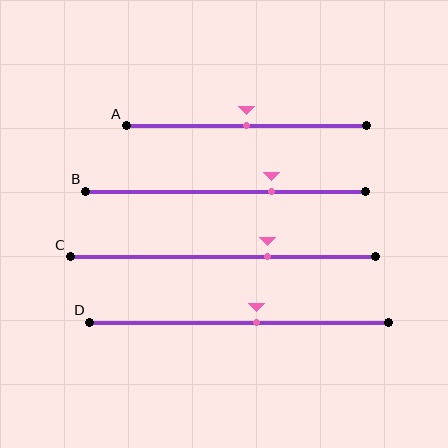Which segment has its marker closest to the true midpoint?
Segment A has its marker closest to the true midpoint.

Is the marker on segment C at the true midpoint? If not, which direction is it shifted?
No, the marker on segment C is shifted to the right by about 15% of the segment length.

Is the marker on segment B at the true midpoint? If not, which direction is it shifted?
No, the marker on segment B is shifted to the right by about 16% of the segment length.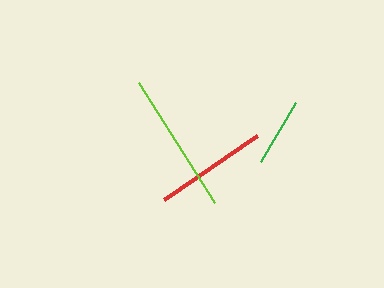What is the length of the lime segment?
The lime segment is approximately 142 pixels long.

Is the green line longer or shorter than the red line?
The red line is longer than the green line.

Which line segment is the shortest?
The green line is the shortest at approximately 68 pixels.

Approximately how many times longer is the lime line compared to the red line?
The lime line is approximately 1.3 times the length of the red line.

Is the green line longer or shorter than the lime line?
The lime line is longer than the green line.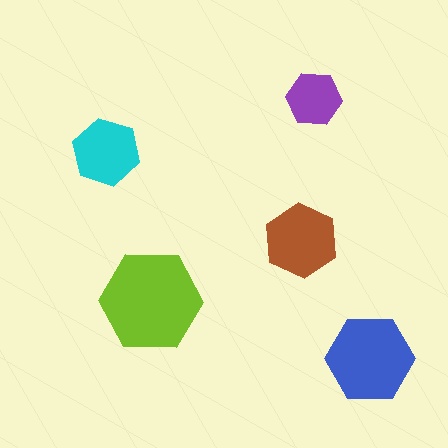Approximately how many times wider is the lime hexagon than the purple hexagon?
About 2 times wider.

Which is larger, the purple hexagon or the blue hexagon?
The blue one.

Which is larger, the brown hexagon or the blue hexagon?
The blue one.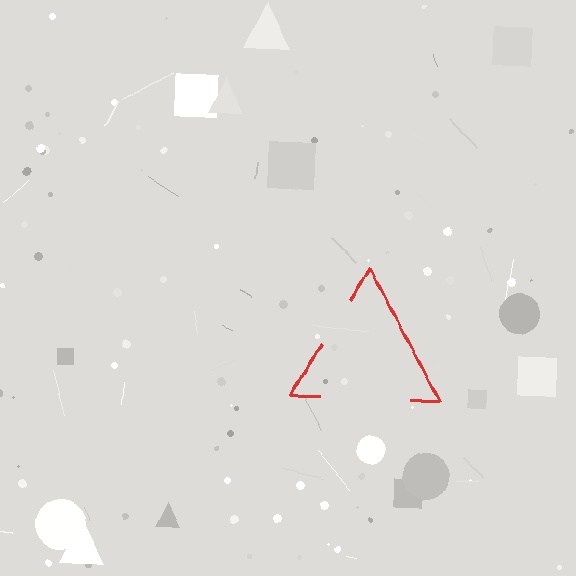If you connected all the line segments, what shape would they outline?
They would outline a triangle.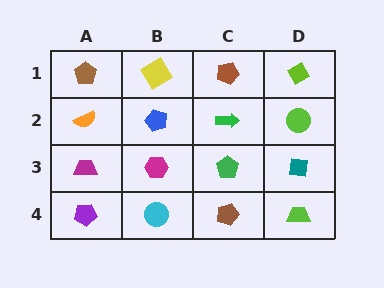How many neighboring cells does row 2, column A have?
3.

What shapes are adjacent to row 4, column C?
A green pentagon (row 3, column C), a cyan circle (row 4, column B), a lime trapezoid (row 4, column D).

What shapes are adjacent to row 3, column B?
A blue pentagon (row 2, column B), a cyan circle (row 4, column B), a magenta trapezoid (row 3, column A), a green pentagon (row 3, column C).